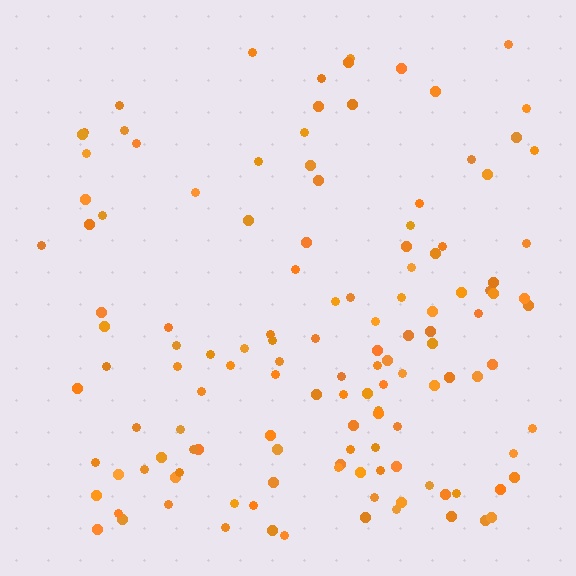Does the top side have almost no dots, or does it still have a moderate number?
Still a moderate number, just noticeably fewer than the bottom.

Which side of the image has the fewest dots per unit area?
The top.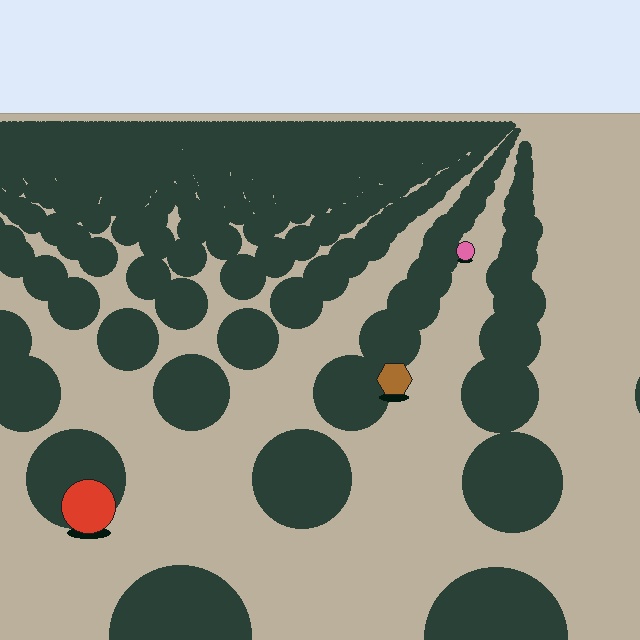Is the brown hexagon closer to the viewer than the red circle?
No. The red circle is closer — you can tell from the texture gradient: the ground texture is coarser near it.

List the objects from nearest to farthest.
From nearest to farthest: the red circle, the brown hexagon, the pink circle.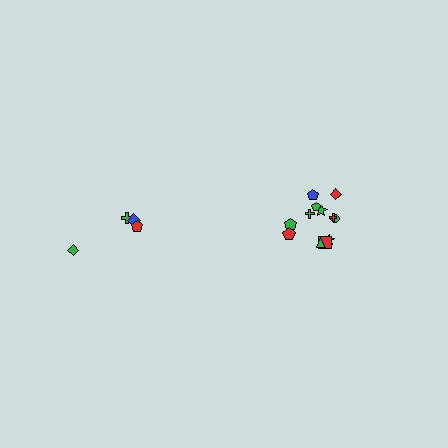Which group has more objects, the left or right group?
The right group.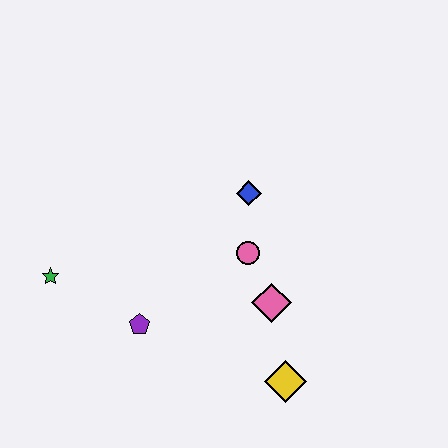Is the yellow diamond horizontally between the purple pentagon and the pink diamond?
No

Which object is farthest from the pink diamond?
The green star is farthest from the pink diamond.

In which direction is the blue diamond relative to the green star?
The blue diamond is to the right of the green star.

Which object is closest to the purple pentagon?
The green star is closest to the purple pentagon.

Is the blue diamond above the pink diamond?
Yes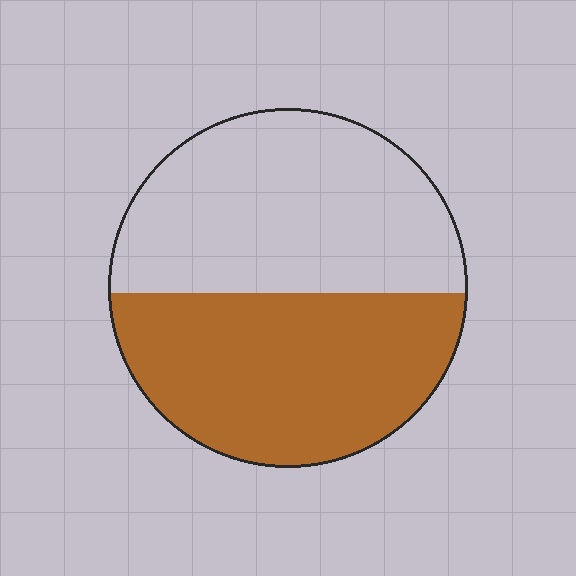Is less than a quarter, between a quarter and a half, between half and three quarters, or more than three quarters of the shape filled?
Between a quarter and a half.